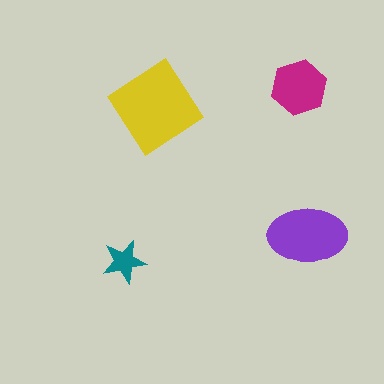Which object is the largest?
The yellow diamond.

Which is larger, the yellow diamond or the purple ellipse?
The yellow diamond.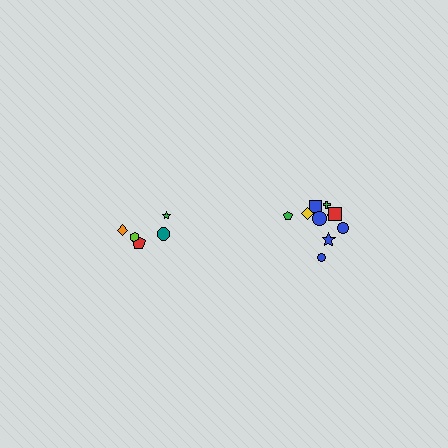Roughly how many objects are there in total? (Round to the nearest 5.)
Roughly 15 objects in total.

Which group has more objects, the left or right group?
The right group.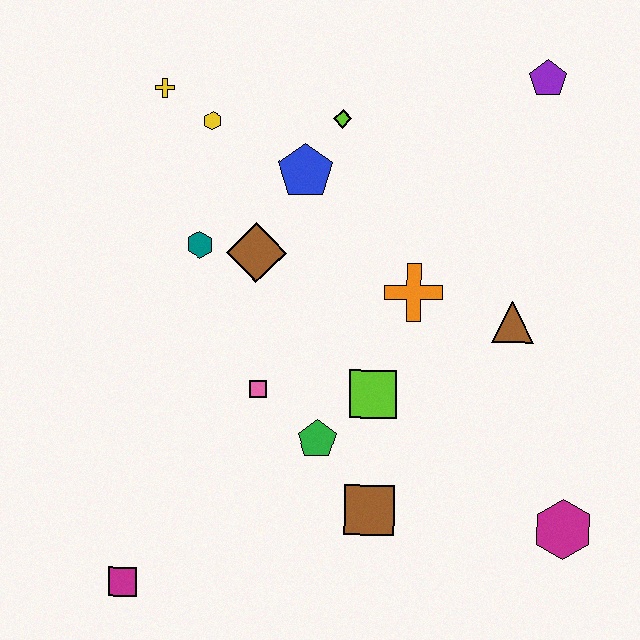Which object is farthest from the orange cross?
The magenta square is farthest from the orange cross.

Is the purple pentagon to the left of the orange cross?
No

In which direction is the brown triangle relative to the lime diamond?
The brown triangle is below the lime diamond.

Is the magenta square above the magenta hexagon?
No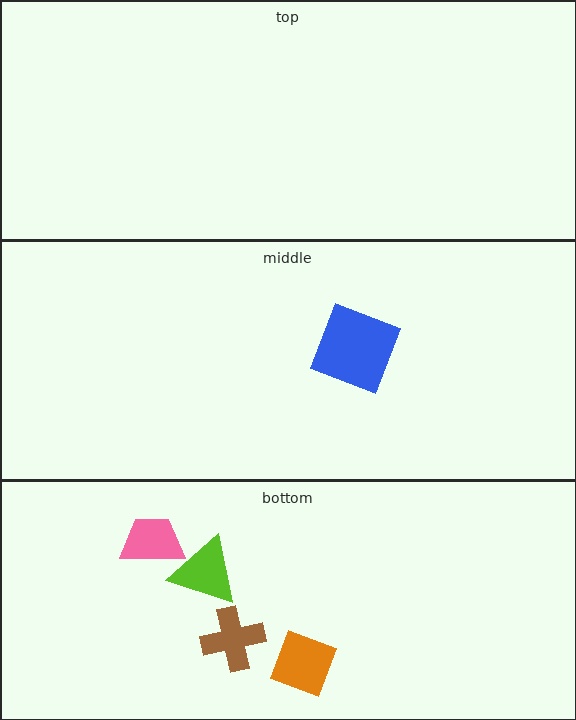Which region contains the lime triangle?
The bottom region.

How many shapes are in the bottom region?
4.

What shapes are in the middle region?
The blue square.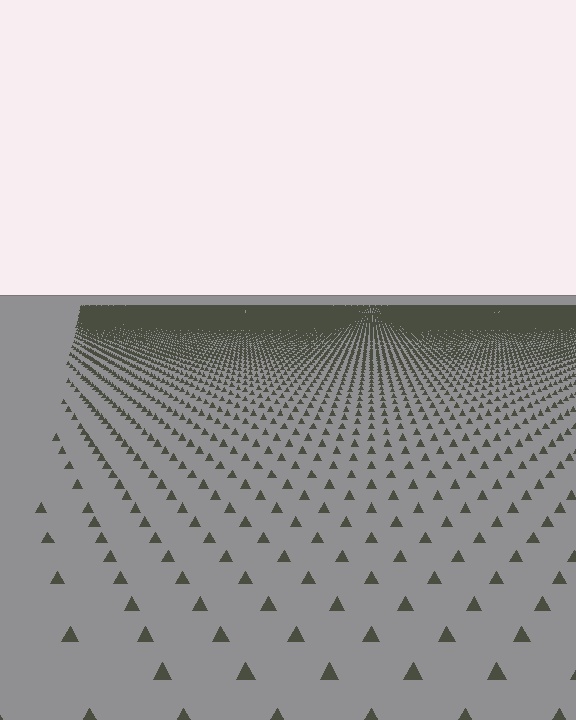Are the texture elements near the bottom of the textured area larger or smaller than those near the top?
Larger. Near the bottom, elements are closer to the viewer and appear at a bigger on-screen size.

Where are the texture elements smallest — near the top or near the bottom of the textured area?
Near the top.